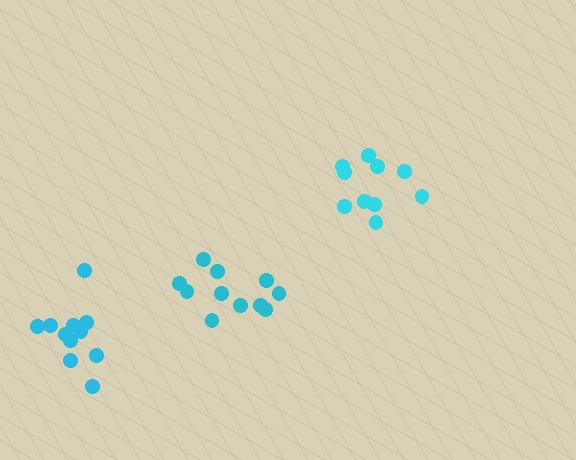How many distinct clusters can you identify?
There are 3 distinct clusters.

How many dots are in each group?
Group 1: 10 dots, Group 2: 11 dots, Group 3: 11 dots (32 total).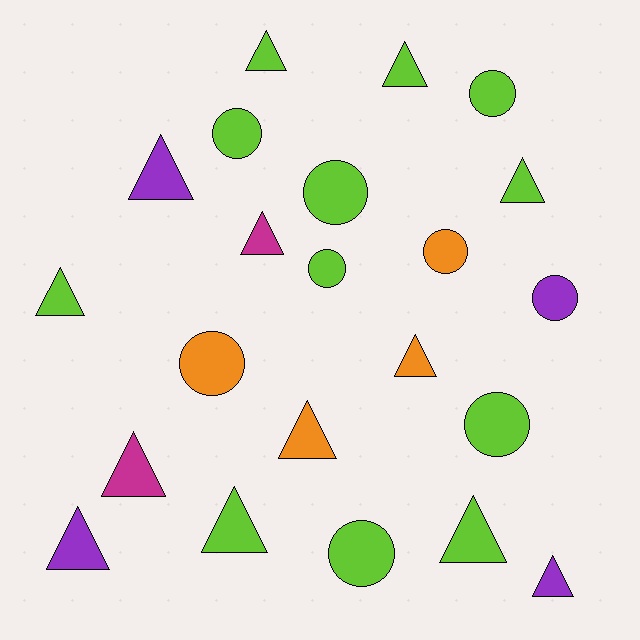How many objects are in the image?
There are 22 objects.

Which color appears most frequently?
Lime, with 12 objects.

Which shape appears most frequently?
Triangle, with 13 objects.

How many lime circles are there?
There are 6 lime circles.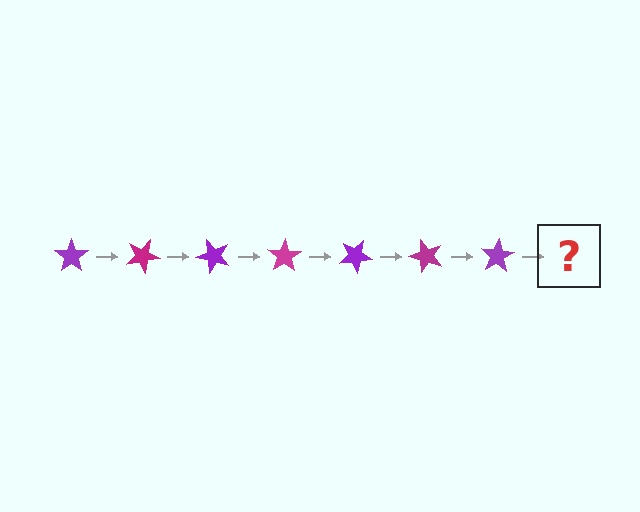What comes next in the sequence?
The next element should be a magenta star, rotated 175 degrees from the start.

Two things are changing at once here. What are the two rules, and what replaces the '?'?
The two rules are that it rotates 25 degrees each step and the color cycles through purple and magenta. The '?' should be a magenta star, rotated 175 degrees from the start.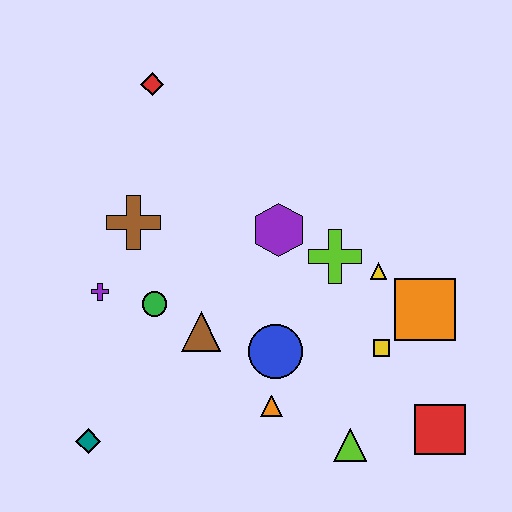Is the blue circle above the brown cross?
No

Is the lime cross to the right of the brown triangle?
Yes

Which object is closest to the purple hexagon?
The lime cross is closest to the purple hexagon.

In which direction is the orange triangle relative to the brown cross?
The orange triangle is below the brown cross.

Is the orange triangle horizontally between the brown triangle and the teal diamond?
No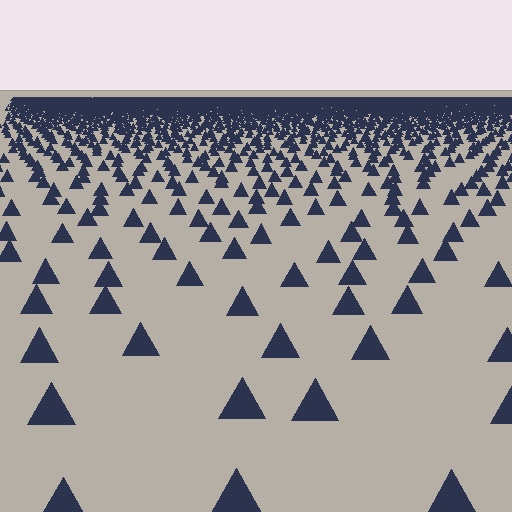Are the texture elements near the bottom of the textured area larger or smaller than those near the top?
Larger. Near the bottom, elements are closer to the viewer and appear at a bigger on-screen size.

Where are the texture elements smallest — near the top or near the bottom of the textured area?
Near the top.